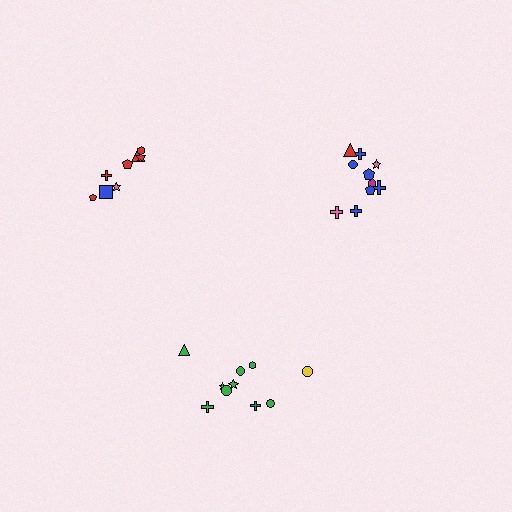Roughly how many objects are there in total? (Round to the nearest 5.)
Roughly 30 objects in total.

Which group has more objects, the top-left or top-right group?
The top-right group.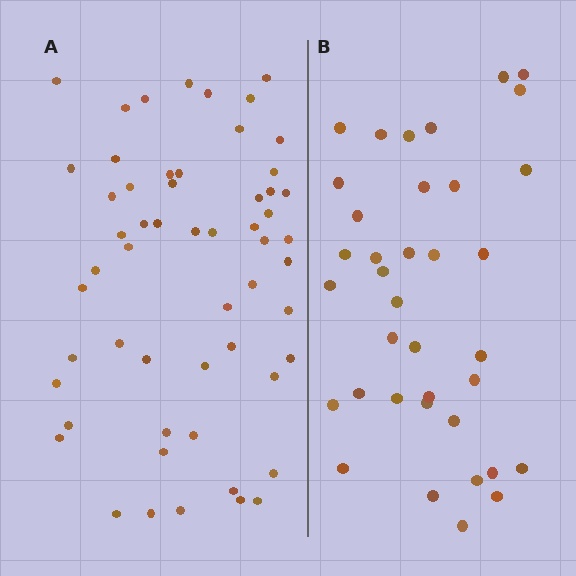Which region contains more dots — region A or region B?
Region A (the left region) has more dots.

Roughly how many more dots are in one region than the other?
Region A has approximately 20 more dots than region B.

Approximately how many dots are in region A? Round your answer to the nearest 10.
About 60 dots. (The exact count is 56, which rounds to 60.)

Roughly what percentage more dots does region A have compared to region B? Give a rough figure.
About 50% more.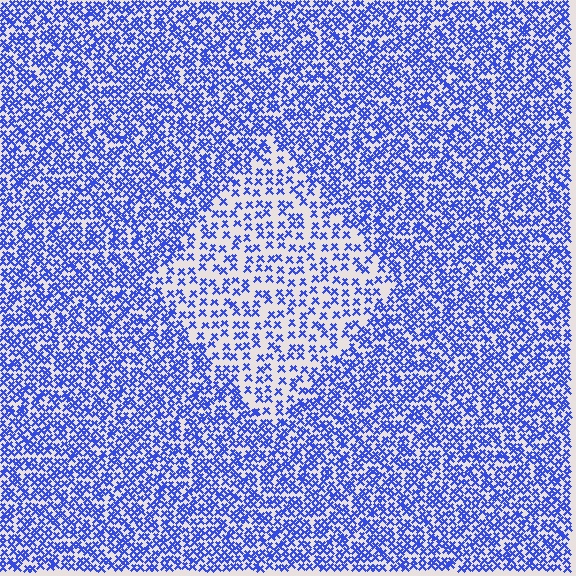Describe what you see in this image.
The image contains small blue elements arranged at two different densities. A diamond-shaped region is visible where the elements are less densely packed than the surrounding area.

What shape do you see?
I see a diamond.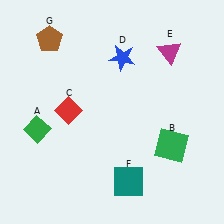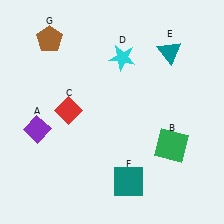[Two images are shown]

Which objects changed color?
A changed from green to purple. D changed from blue to cyan. E changed from magenta to teal.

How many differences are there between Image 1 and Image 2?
There are 3 differences between the two images.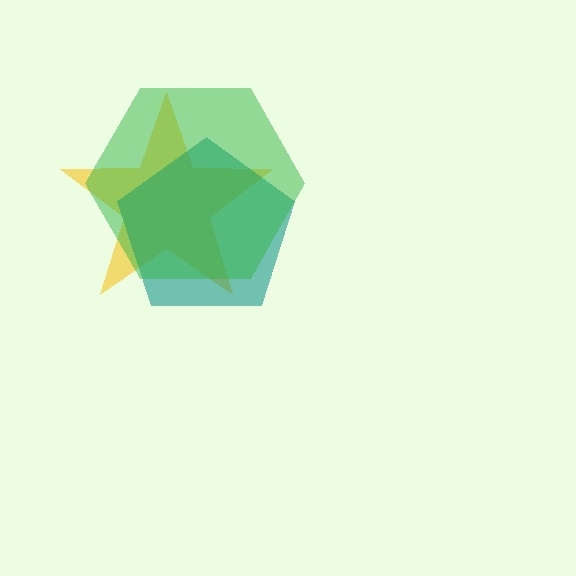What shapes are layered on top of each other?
The layered shapes are: a yellow star, a teal pentagon, a green hexagon.